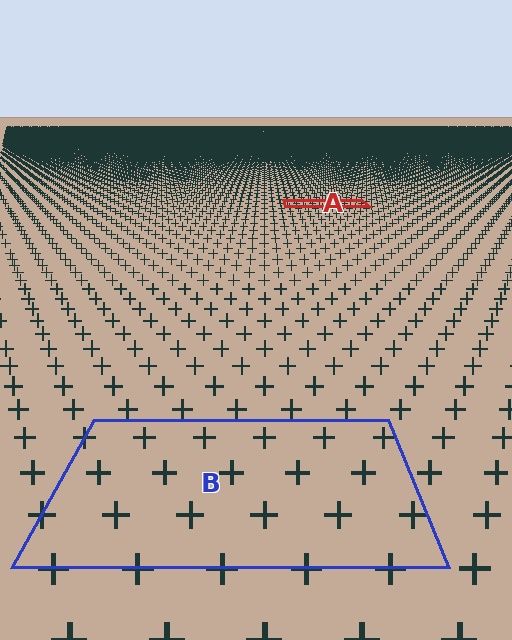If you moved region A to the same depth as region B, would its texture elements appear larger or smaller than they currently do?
They would appear larger. At a closer depth, the same texture elements are projected at a bigger on-screen size.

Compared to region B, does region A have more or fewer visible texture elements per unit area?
Region A has more texture elements per unit area — they are packed more densely because it is farther away.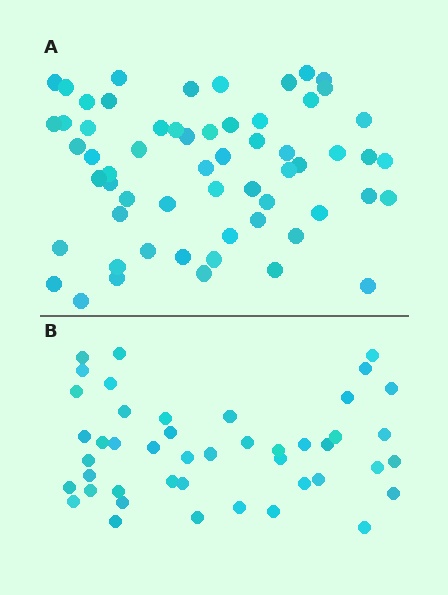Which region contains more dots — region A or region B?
Region A (the top region) has more dots.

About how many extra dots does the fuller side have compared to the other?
Region A has approximately 15 more dots than region B.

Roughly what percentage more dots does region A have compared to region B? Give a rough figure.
About 35% more.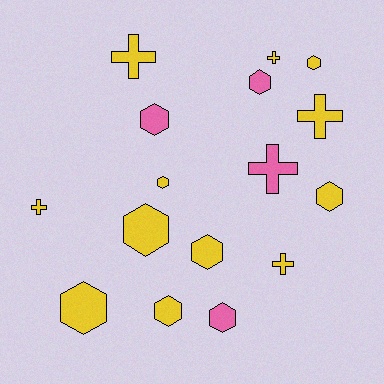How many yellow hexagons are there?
There are 7 yellow hexagons.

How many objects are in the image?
There are 16 objects.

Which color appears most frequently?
Yellow, with 12 objects.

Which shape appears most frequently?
Hexagon, with 10 objects.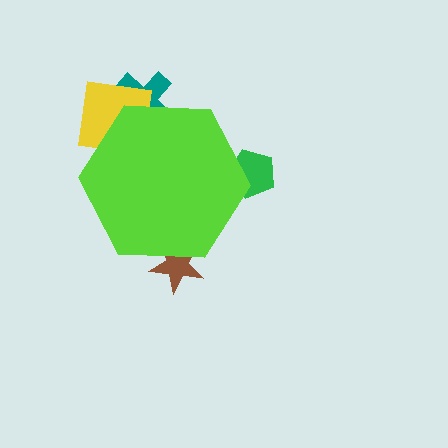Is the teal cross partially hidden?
Yes, the teal cross is partially hidden behind the lime hexagon.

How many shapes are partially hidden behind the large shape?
4 shapes are partially hidden.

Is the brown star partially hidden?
Yes, the brown star is partially hidden behind the lime hexagon.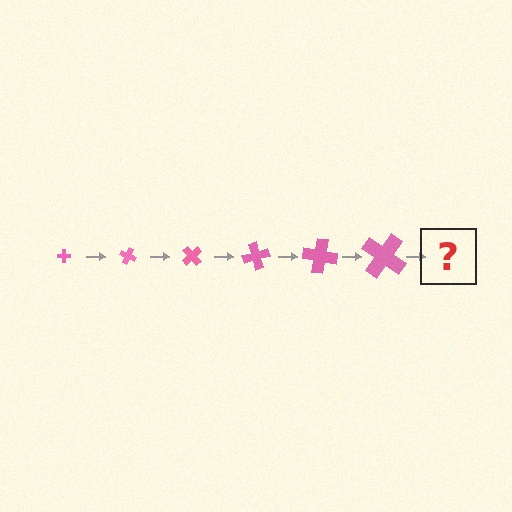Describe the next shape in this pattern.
It should be a cross, larger than the previous one and rotated 150 degrees from the start.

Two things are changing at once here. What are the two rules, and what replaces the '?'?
The two rules are that the cross grows larger each step and it rotates 25 degrees each step. The '?' should be a cross, larger than the previous one and rotated 150 degrees from the start.